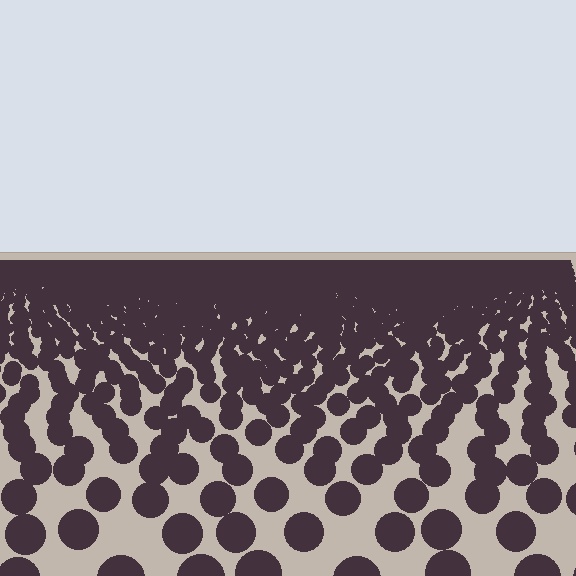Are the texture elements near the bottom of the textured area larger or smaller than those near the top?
Larger. Near the bottom, elements are closer to the viewer and appear at a bigger on-screen size.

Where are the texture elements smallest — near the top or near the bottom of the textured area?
Near the top.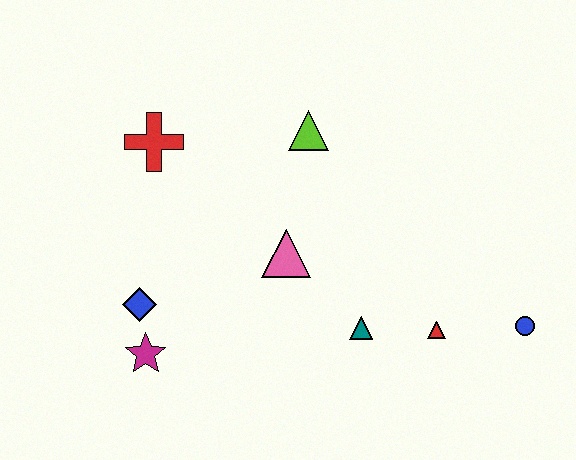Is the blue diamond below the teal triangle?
No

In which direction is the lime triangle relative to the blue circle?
The lime triangle is to the left of the blue circle.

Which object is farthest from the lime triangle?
The blue circle is farthest from the lime triangle.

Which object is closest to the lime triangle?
The pink triangle is closest to the lime triangle.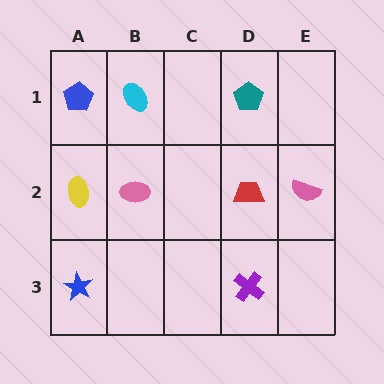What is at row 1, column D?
A teal pentagon.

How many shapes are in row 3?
2 shapes.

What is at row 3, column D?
A purple cross.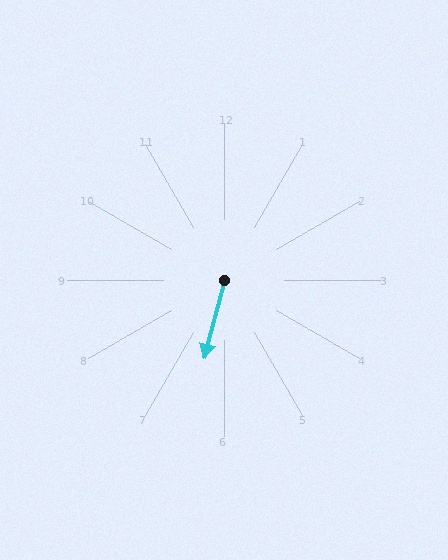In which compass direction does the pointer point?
South.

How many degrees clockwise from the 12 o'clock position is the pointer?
Approximately 194 degrees.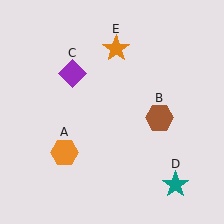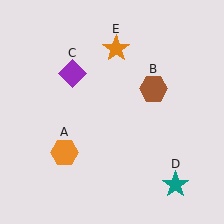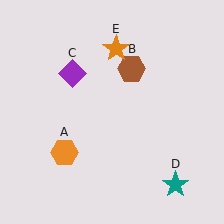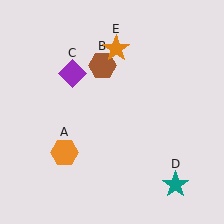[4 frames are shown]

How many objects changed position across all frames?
1 object changed position: brown hexagon (object B).